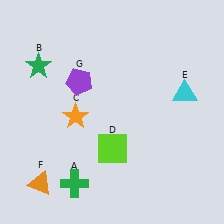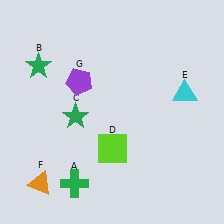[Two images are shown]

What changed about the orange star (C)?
In Image 1, C is orange. In Image 2, it changed to green.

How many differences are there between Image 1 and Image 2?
There is 1 difference between the two images.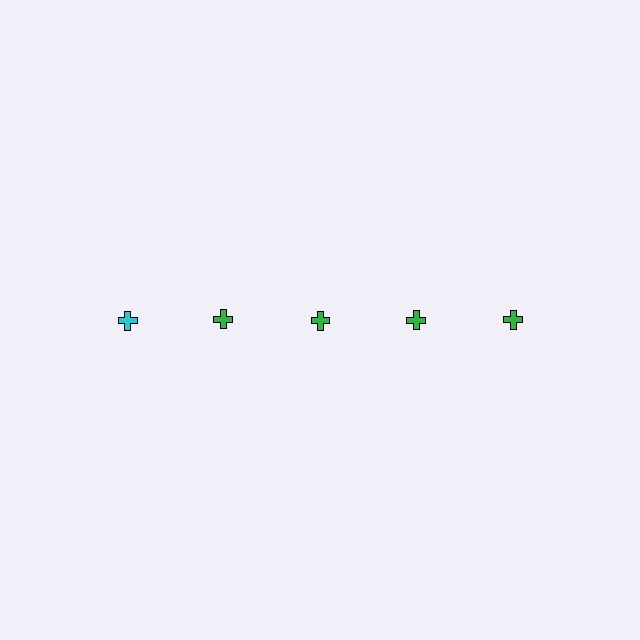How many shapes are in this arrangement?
There are 5 shapes arranged in a grid pattern.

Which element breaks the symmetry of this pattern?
The cyan cross in the top row, leftmost column breaks the symmetry. All other shapes are green crosses.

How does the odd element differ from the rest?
It has a different color: cyan instead of green.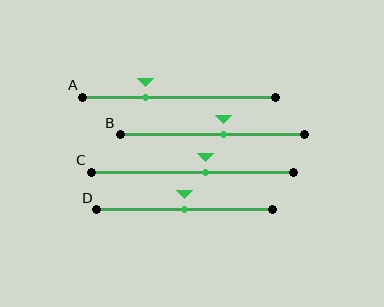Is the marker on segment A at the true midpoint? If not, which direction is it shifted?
No, the marker on segment A is shifted to the left by about 17% of the segment length.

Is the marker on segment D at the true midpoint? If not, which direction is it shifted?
Yes, the marker on segment D is at the true midpoint.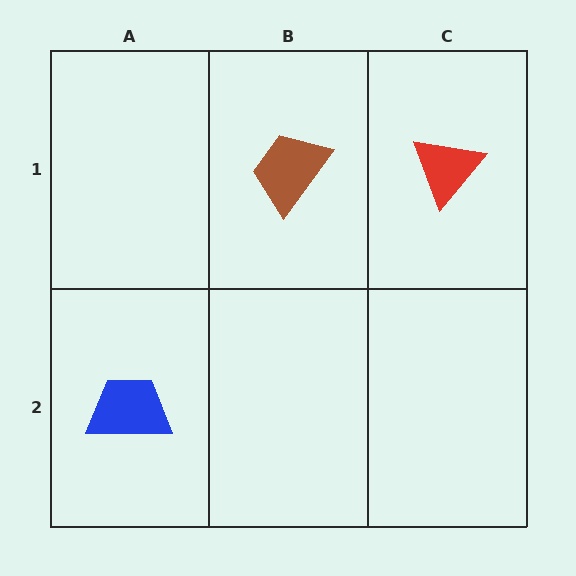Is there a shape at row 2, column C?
No, that cell is empty.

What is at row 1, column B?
A brown trapezoid.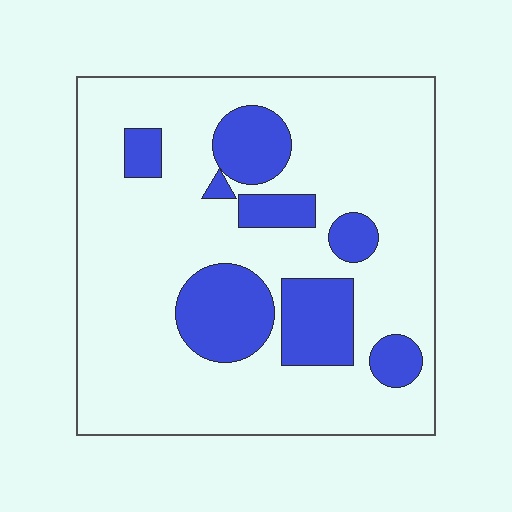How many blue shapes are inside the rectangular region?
8.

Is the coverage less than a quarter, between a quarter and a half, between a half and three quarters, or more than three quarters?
Less than a quarter.